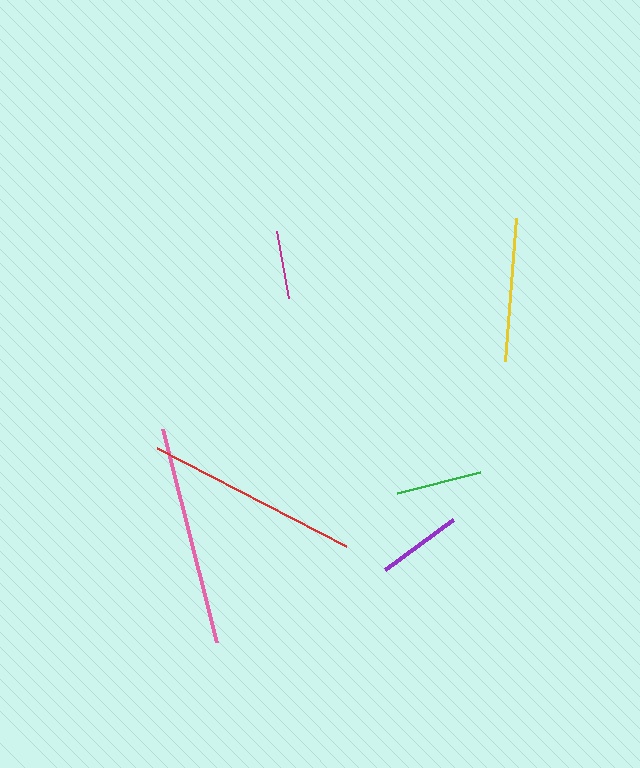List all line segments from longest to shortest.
From longest to shortest: pink, red, yellow, green, purple, magenta.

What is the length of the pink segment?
The pink segment is approximately 219 pixels long.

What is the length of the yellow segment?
The yellow segment is approximately 144 pixels long.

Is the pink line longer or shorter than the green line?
The pink line is longer than the green line.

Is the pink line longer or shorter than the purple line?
The pink line is longer than the purple line.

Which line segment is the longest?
The pink line is the longest at approximately 219 pixels.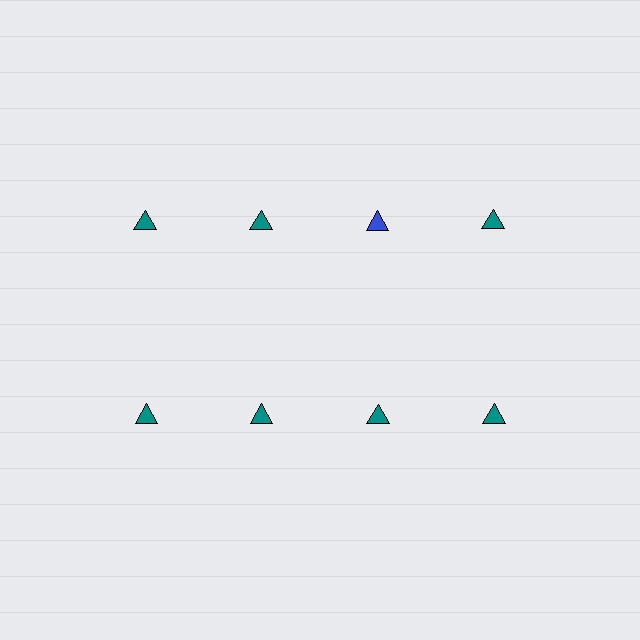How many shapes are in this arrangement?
There are 8 shapes arranged in a grid pattern.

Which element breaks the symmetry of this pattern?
The blue triangle in the top row, center column breaks the symmetry. All other shapes are teal triangles.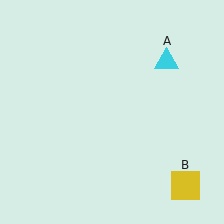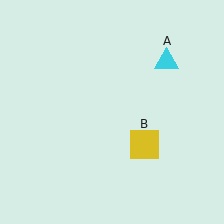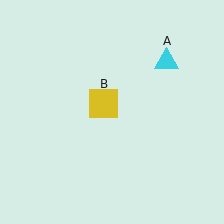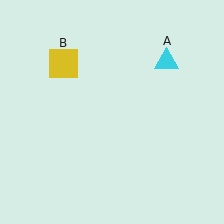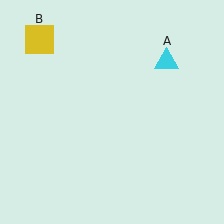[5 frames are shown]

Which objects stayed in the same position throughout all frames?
Cyan triangle (object A) remained stationary.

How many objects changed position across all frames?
1 object changed position: yellow square (object B).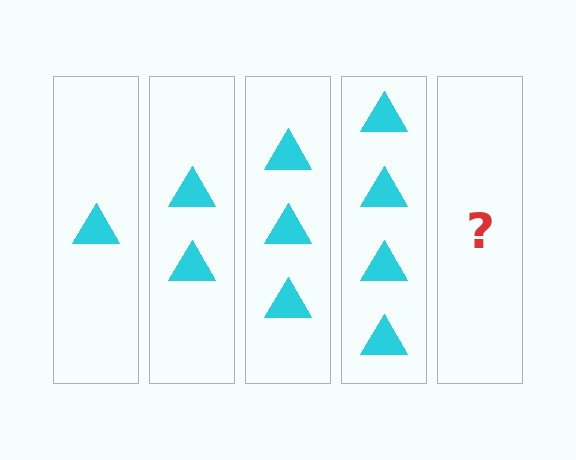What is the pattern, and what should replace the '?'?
The pattern is that each step adds one more triangle. The '?' should be 5 triangles.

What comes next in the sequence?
The next element should be 5 triangles.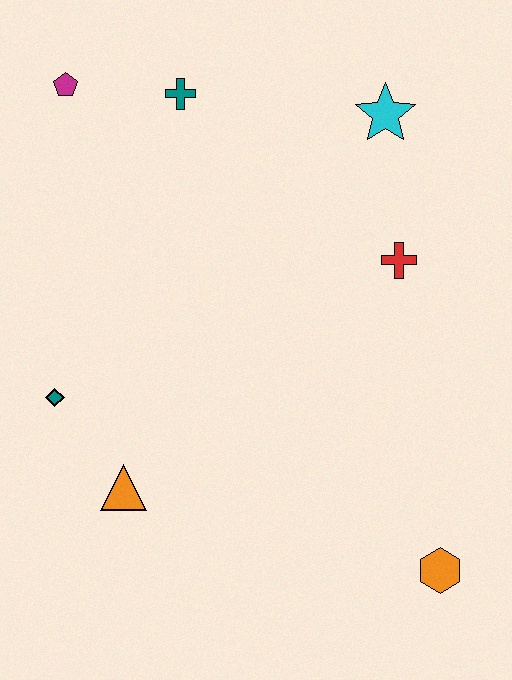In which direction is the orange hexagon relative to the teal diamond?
The orange hexagon is to the right of the teal diamond.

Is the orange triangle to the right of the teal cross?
No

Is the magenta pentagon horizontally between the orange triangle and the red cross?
No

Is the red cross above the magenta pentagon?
No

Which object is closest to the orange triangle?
The teal diamond is closest to the orange triangle.